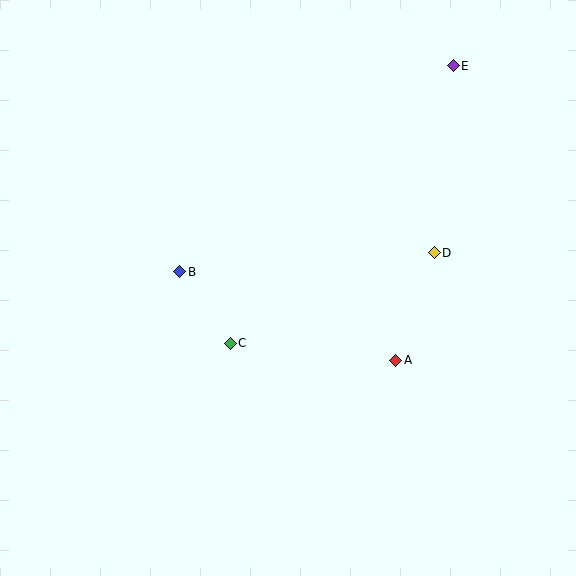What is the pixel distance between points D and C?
The distance between D and C is 223 pixels.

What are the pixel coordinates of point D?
Point D is at (434, 253).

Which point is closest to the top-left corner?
Point B is closest to the top-left corner.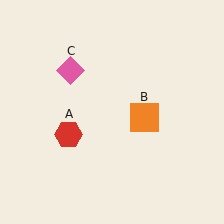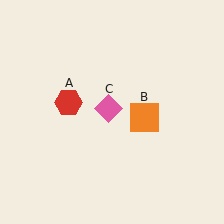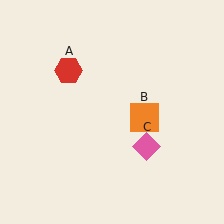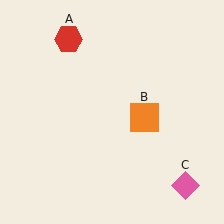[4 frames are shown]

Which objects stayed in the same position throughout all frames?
Orange square (object B) remained stationary.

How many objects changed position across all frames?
2 objects changed position: red hexagon (object A), pink diamond (object C).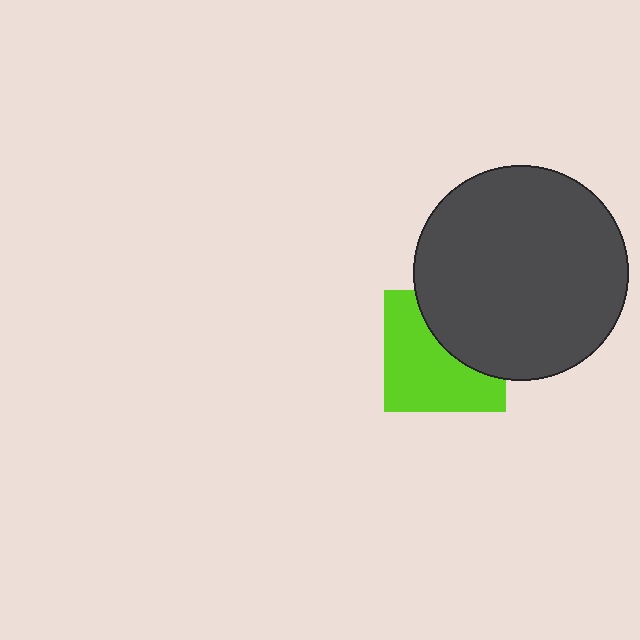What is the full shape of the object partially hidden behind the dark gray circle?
The partially hidden object is a lime square.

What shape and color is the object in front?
The object in front is a dark gray circle.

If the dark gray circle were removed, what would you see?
You would see the complete lime square.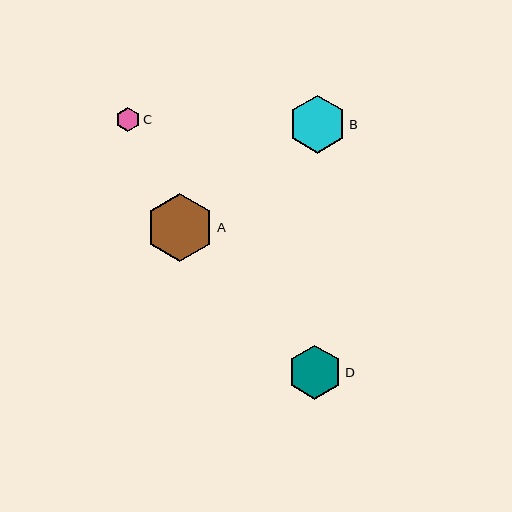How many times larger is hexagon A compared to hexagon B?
Hexagon A is approximately 1.2 times the size of hexagon B.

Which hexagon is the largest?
Hexagon A is the largest with a size of approximately 68 pixels.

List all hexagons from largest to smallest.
From largest to smallest: A, B, D, C.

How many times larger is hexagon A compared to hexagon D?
Hexagon A is approximately 1.3 times the size of hexagon D.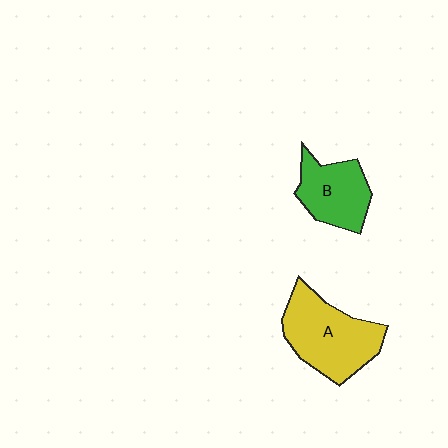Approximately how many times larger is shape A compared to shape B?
Approximately 1.4 times.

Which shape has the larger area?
Shape A (yellow).